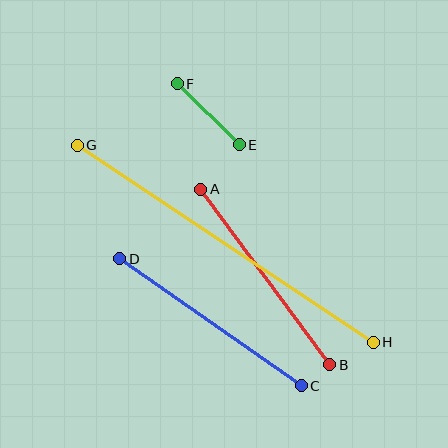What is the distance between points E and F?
The distance is approximately 87 pixels.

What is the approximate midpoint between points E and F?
The midpoint is at approximately (208, 114) pixels.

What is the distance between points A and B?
The distance is approximately 218 pixels.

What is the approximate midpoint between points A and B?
The midpoint is at approximately (265, 277) pixels.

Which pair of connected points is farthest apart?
Points G and H are farthest apart.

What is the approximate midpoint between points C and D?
The midpoint is at approximately (210, 322) pixels.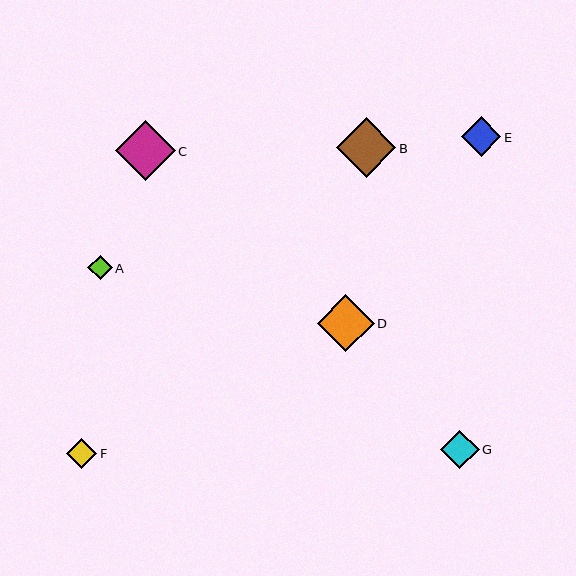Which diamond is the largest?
Diamond C is the largest with a size of approximately 59 pixels.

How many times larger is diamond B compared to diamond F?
Diamond B is approximately 2.0 times the size of diamond F.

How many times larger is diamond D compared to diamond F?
Diamond D is approximately 1.9 times the size of diamond F.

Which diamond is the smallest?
Diamond A is the smallest with a size of approximately 24 pixels.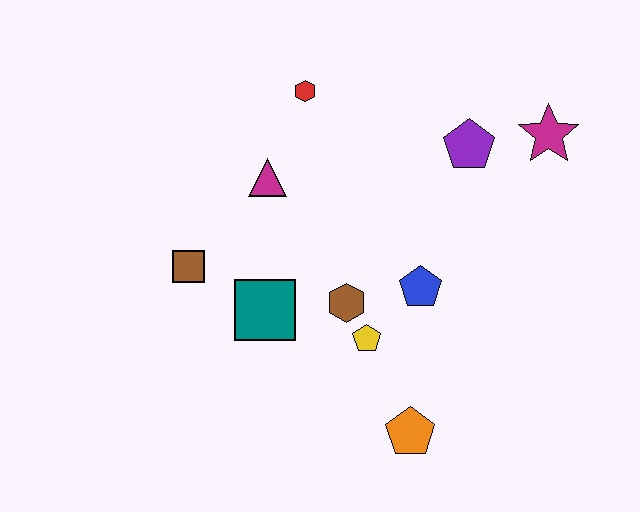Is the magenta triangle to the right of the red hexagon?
No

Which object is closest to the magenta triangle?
The red hexagon is closest to the magenta triangle.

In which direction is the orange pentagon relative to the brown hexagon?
The orange pentagon is below the brown hexagon.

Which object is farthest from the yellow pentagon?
The magenta star is farthest from the yellow pentagon.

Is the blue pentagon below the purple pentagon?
Yes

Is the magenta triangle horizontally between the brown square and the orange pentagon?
Yes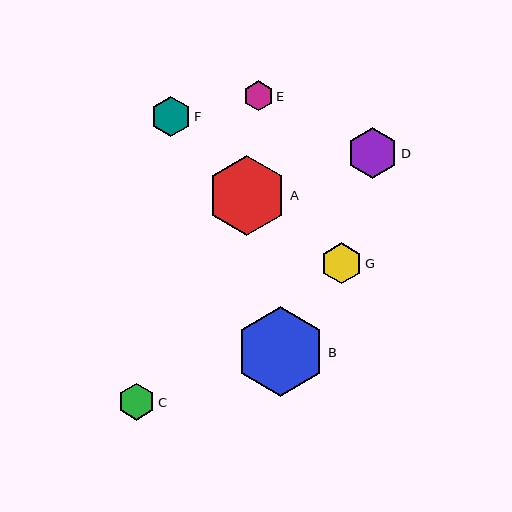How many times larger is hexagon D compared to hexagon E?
Hexagon D is approximately 1.7 times the size of hexagon E.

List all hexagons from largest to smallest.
From largest to smallest: B, A, D, G, F, C, E.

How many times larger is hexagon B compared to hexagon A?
Hexagon B is approximately 1.1 times the size of hexagon A.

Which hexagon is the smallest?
Hexagon E is the smallest with a size of approximately 30 pixels.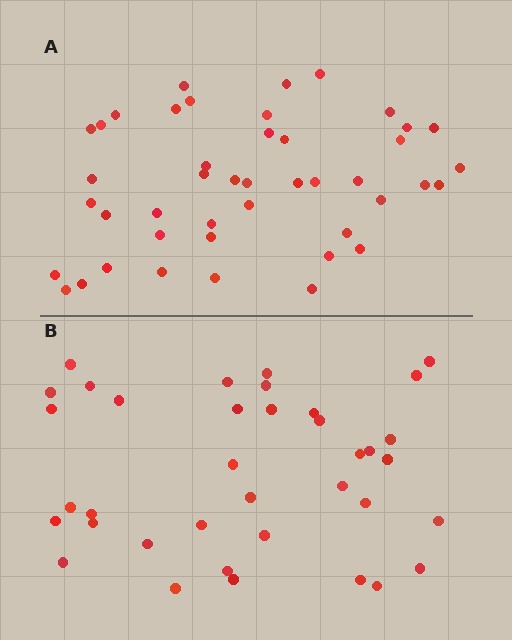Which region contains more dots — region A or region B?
Region A (the top region) has more dots.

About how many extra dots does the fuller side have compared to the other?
Region A has roughly 8 or so more dots than region B.